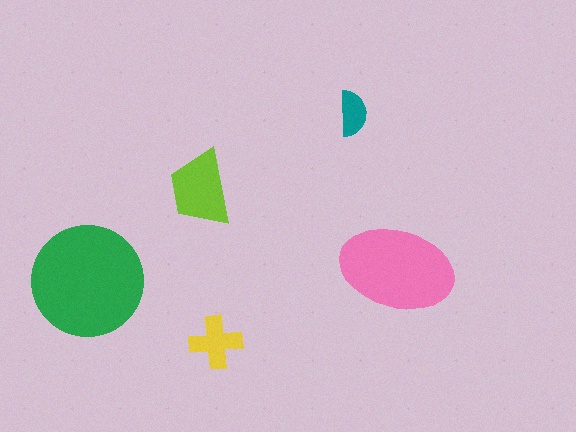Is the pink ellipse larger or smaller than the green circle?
Smaller.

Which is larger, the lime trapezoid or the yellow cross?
The lime trapezoid.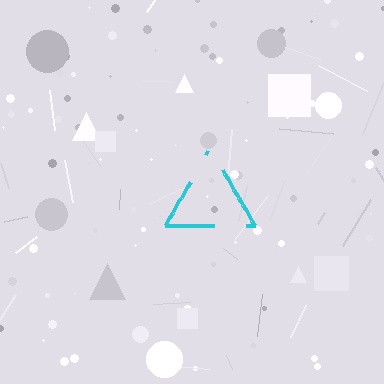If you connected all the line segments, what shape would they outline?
They would outline a triangle.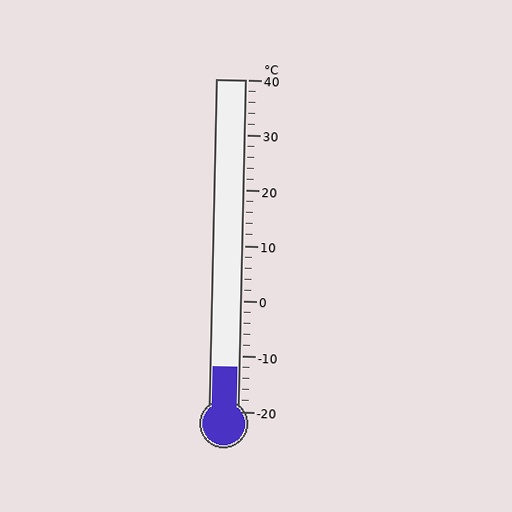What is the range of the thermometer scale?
The thermometer scale ranges from -20°C to 40°C.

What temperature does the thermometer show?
The thermometer shows approximately -12°C.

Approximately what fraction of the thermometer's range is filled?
The thermometer is filled to approximately 15% of its range.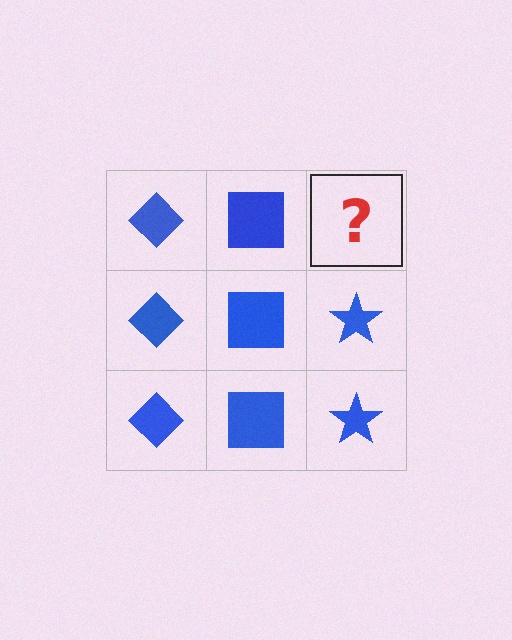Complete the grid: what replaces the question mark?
The question mark should be replaced with a blue star.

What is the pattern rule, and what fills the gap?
The rule is that each column has a consistent shape. The gap should be filled with a blue star.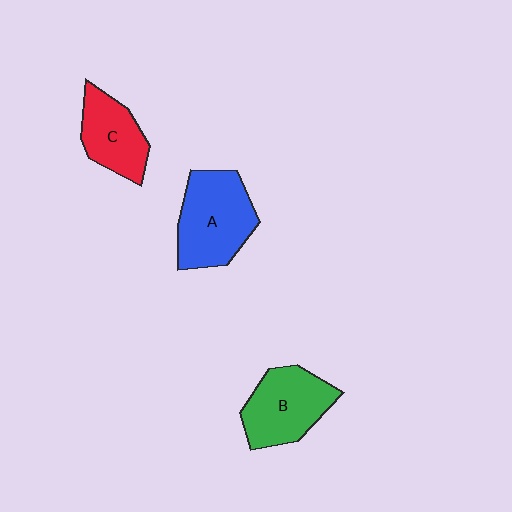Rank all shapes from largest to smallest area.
From largest to smallest: A (blue), B (green), C (red).